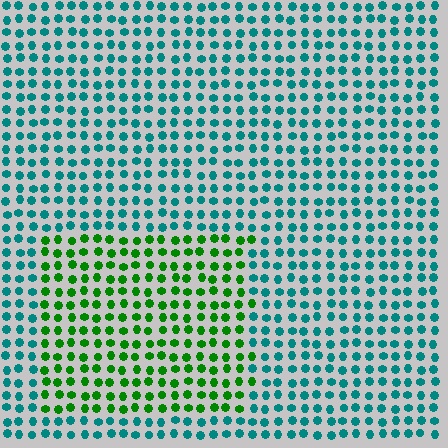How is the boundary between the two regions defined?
The boundary is defined purely by a slight shift in hue (about 57 degrees). Spacing, size, and orientation are identical on both sides.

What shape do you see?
I see a rectangle.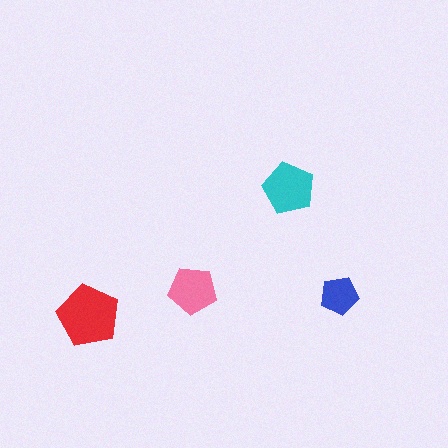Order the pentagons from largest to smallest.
the red one, the cyan one, the pink one, the blue one.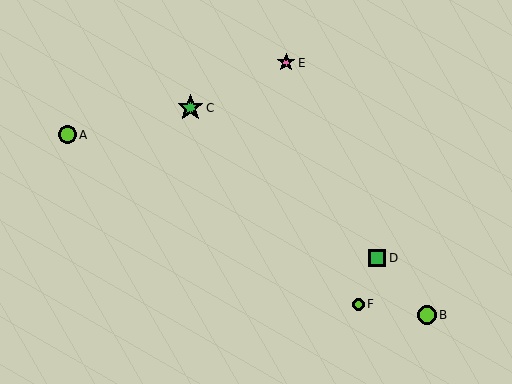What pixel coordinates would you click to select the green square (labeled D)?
Click at (377, 258) to select the green square D.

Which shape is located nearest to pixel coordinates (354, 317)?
The lime circle (labeled F) at (358, 304) is nearest to that location.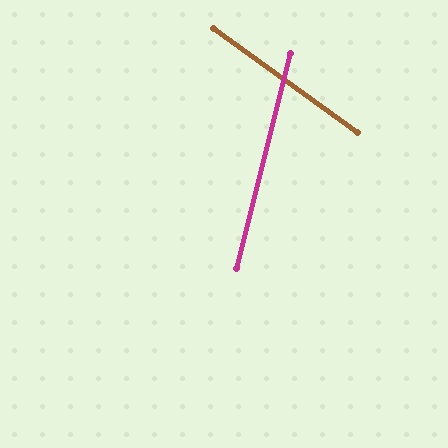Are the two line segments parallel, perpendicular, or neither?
Neither parallel nor perpendicular — they differ by about 68°.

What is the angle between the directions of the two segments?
Approximately 68 degrees.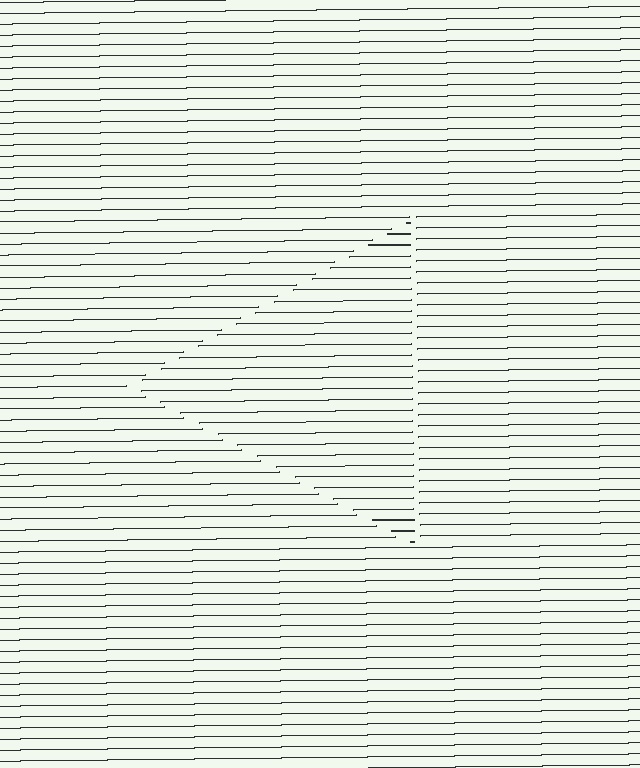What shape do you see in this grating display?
An illusory triangle. The interior of the shape contains the same grating, shifted by half a period — the contour is defined by the phase discontinuity where line-ends from the inner and outer gratings abut.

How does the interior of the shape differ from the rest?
The interior of the shape contains the same grating, shifted by half a period — the contour is defined by the phase discontinuity where line-ends from the inner and outer gratings abut.